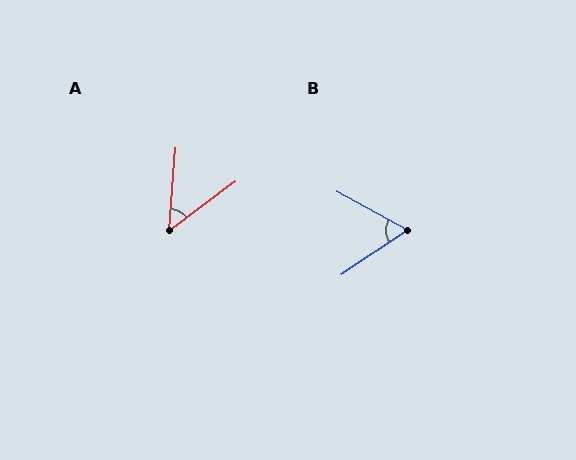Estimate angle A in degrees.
Approximately 49 degrees.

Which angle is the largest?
B, at approximately 62 degrees.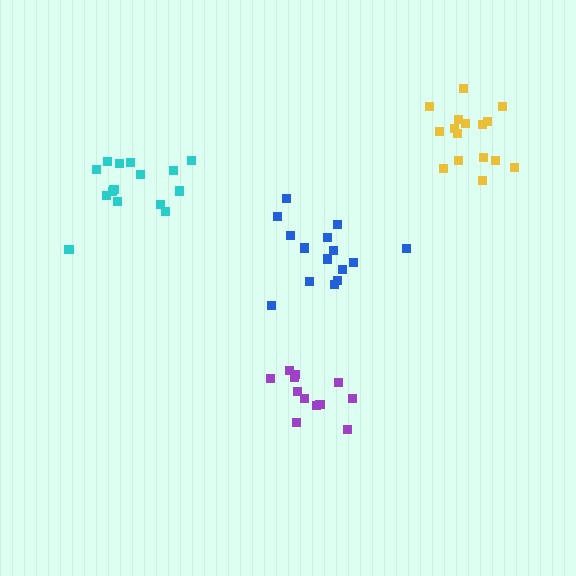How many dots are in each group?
Group 1: 15 dots, Group 2: 15 dots, Group 3: 16 dots, Group 4: 12 dots (58 total).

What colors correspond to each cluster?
The clusters are colored: cyan, blue, yellow, purple.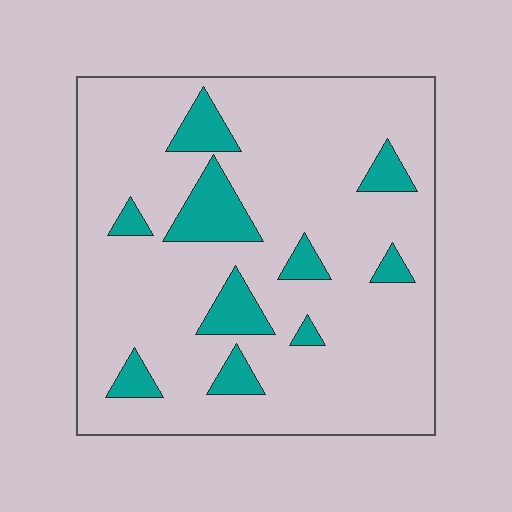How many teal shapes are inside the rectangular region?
10.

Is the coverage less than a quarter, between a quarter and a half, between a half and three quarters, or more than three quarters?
Less than a quarter.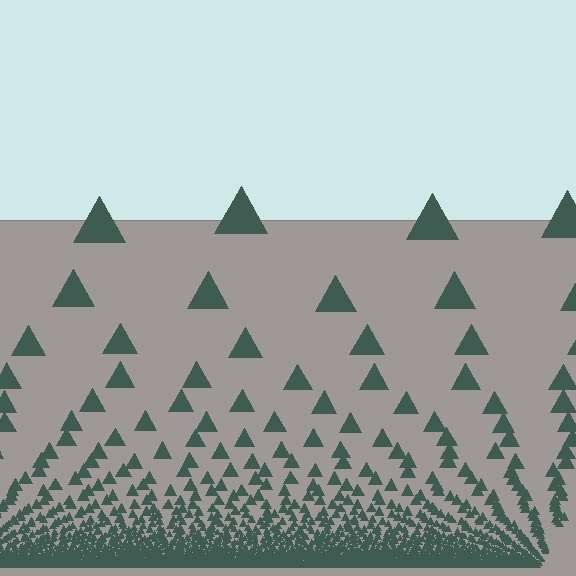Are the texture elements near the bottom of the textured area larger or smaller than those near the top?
Smaller. The gradient is inverted — elements near the bottom are smaller and denser.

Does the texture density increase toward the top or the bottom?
Density increases toward the bottom.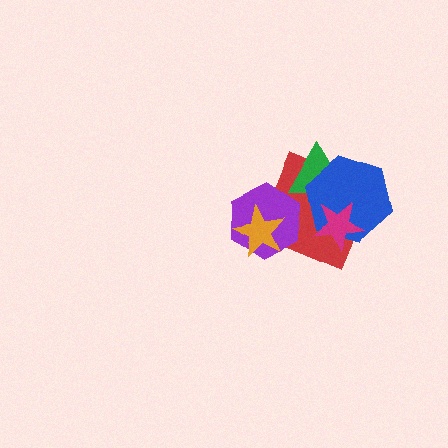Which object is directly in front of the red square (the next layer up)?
The green triangle is directly in front of the red square.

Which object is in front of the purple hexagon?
The orange star is in front of the purple hexagon.